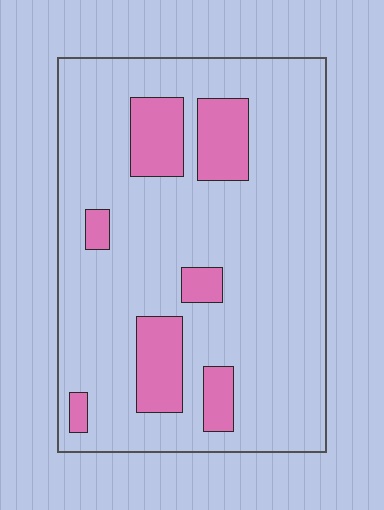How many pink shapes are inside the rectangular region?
7.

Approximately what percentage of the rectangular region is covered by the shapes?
Approximately 15%.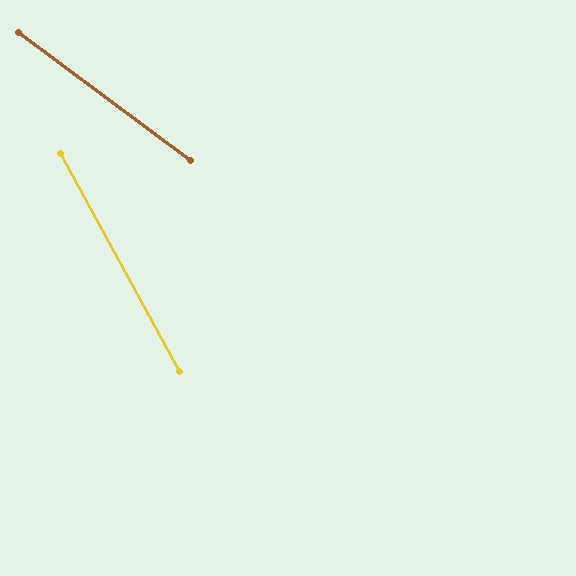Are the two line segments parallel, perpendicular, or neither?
Neither parallel nor perpendicular — they differ by about 25°.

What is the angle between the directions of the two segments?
Approximately 25 degrees.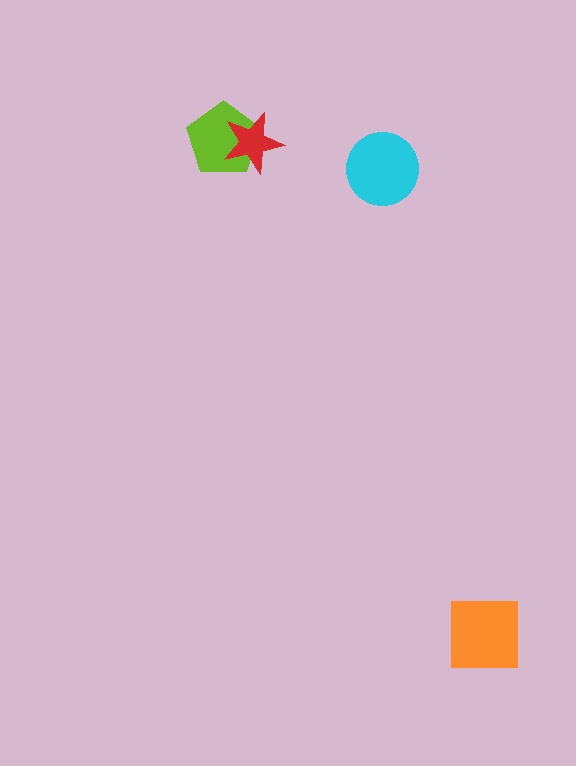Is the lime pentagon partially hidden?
Yes, it is partially covered by another shape.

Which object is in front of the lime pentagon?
The red star is in front of the lime pentagon.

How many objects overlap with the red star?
1 object overlaps with the red star.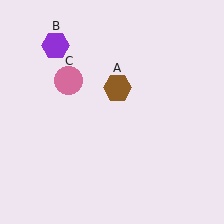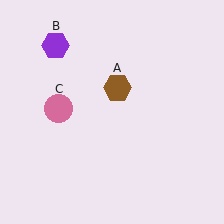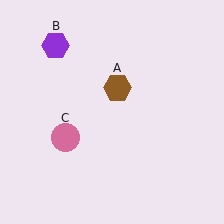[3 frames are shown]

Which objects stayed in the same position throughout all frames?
Brown hexagon (object A) and purple hexagon (object B) remained stationary.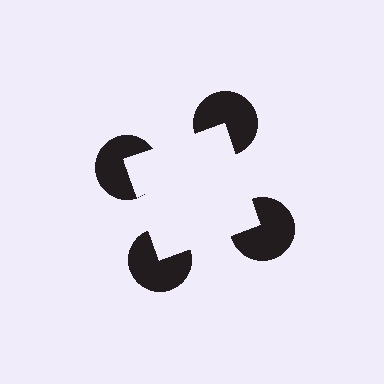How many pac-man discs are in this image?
There are 4 — one at each vertex of the illusory square.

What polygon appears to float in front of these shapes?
An illusory square — its edges are inferred from the aligned wedge cuts in the pac-man discs, not physically drawn.